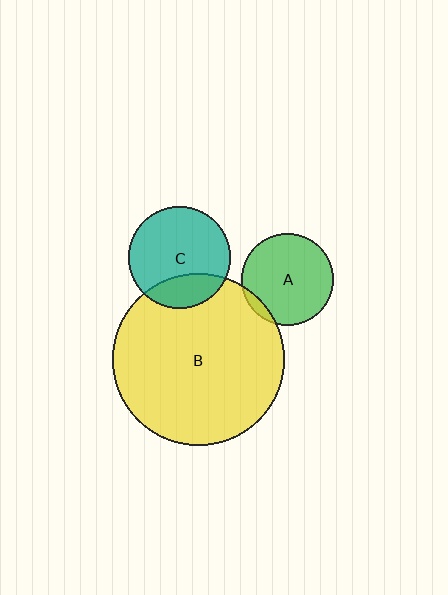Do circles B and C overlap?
Yes.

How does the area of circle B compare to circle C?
Approximately 2.8 times.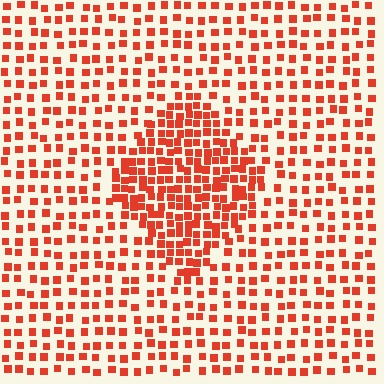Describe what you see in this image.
The image contains small red elements arranged at two different densities. A diamond-shaped region is visible where the elements are more densely packed than the surrounding area.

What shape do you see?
I see a diamond.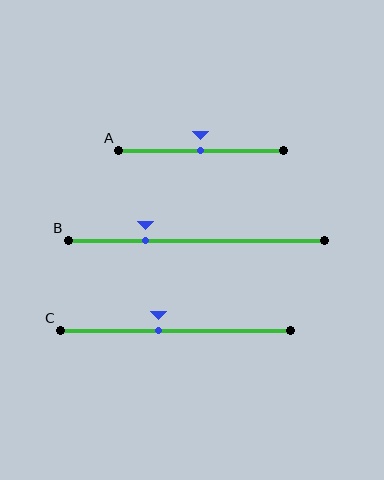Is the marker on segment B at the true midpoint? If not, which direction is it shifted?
No, the marker on segment B is shifted to the left by about 20% of the segment length.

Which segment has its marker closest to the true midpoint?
Segment A has its marker closest to the true midpoint.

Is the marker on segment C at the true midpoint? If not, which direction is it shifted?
No, the marker on segment C is shifted to the left by about 7% of the segment length.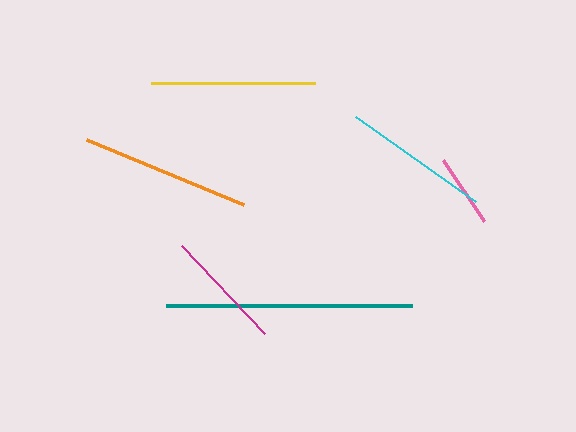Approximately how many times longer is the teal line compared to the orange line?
The teal line is approximately 1.4 times the length of the orange line.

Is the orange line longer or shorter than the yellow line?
The orange line is longer than the yellow line.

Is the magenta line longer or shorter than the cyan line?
The cyan line is longer than the magenta line.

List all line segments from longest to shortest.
From longest to shortest: teal, orange, yellow, cyan, magenta, pink.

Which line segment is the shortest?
The pink line is the shortest at approximately 74 pixels.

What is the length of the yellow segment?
The yellow segment is approximately 163 pixels long.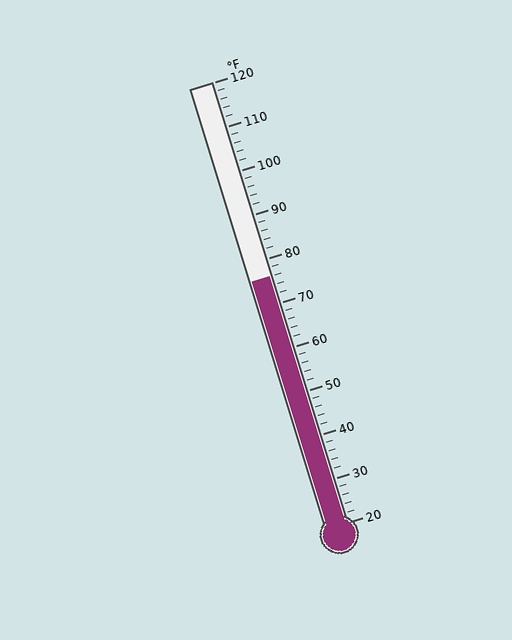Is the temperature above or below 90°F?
The temperature is below 90°F.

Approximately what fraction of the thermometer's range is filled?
The thermometer is filled to approximately 55% of its range.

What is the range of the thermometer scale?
The thermometer scale ranges from 20°F to 120°F.